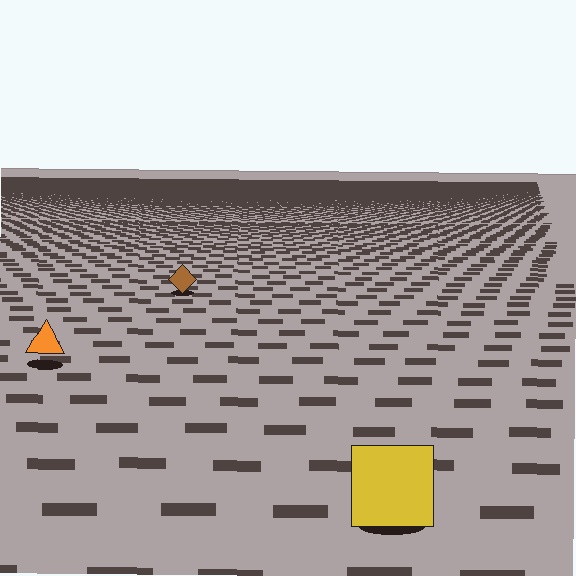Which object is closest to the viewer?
The yellow square is closest. The texture marks near it are larger and more spread out.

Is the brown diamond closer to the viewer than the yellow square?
No. The yellow square is closer — you can tell from the texture gradient: the ground texture is coarser near it.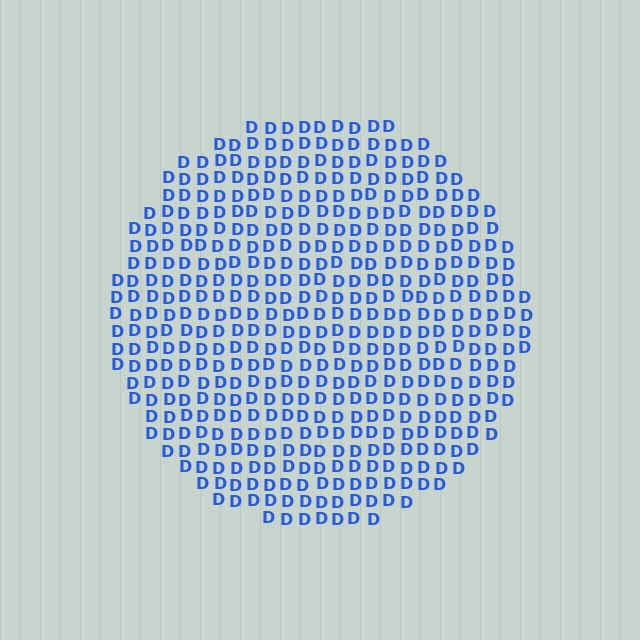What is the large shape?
The large shape is a circle.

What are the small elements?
The small elements are letter D's.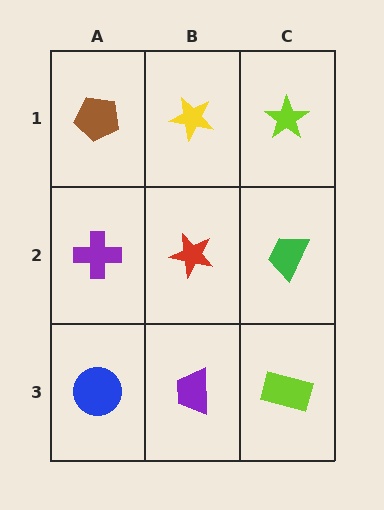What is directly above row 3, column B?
A red star.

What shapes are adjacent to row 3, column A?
A purple cross (row 2, column A), a purple trapezoid (row 3, column B).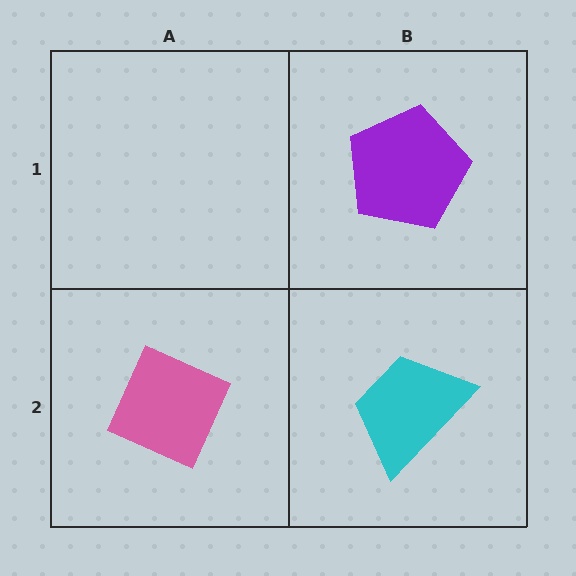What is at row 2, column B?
A cyan trapezoid.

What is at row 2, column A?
A pink diamond.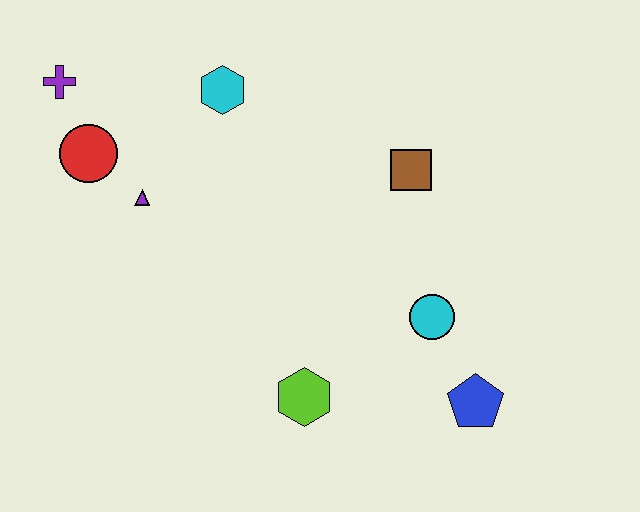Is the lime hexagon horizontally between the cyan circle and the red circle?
Yes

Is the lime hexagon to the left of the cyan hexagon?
No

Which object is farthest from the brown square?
The purple cross is farthest from the brown square.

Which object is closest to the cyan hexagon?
The purple triangle is closest to the cyan hexagon.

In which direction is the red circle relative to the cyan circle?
The red circle is to the left of the cyan circle.